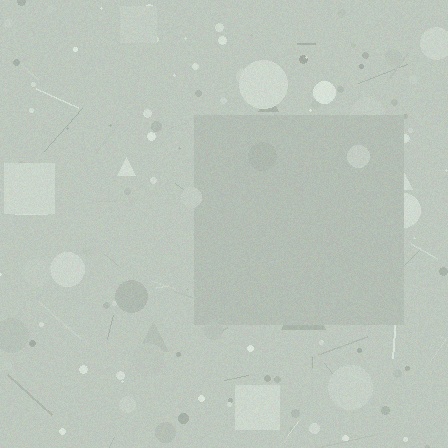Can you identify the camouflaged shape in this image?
The camouflaged shape is a square.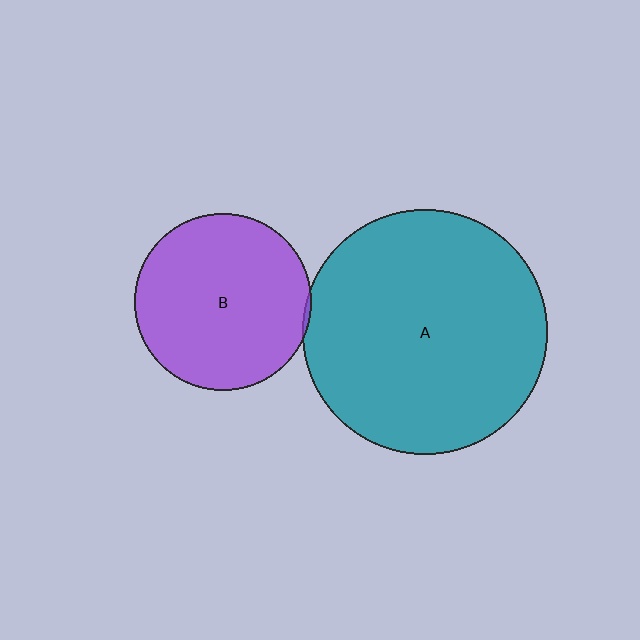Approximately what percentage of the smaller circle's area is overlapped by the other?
Approximately 5%.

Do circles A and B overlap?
Yes.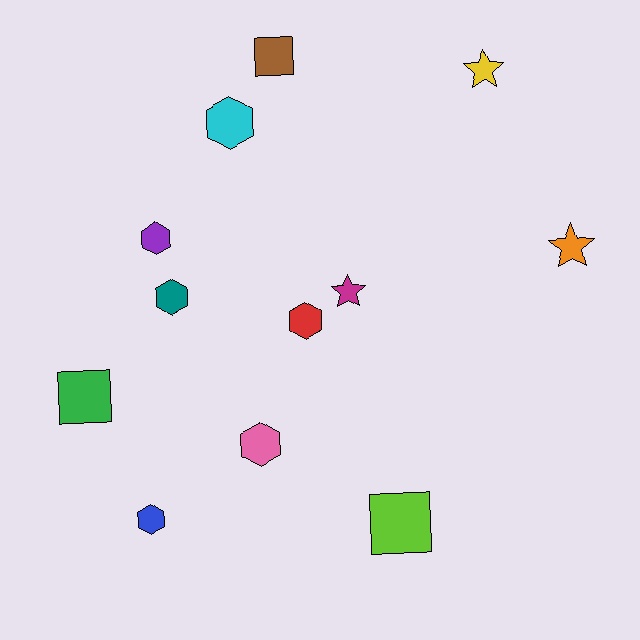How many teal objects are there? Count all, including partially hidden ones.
There is 1 teal object.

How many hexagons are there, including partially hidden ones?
There are 6 hexagons.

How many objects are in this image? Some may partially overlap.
There are 12 objects.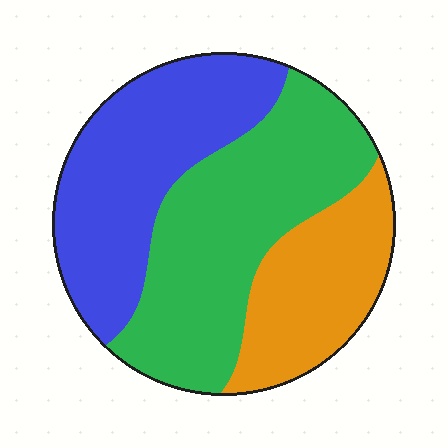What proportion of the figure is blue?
Blue covers 35% of the figure.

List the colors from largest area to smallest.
From largest to smallest: green, blue, orange.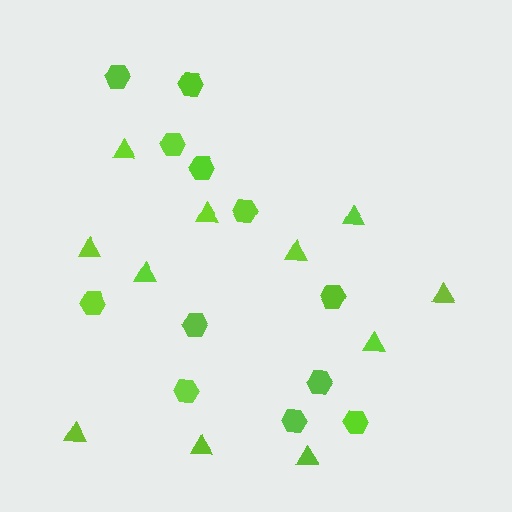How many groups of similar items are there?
There are 2 groups: one group of triangles (11) and one group of hexagons (12).